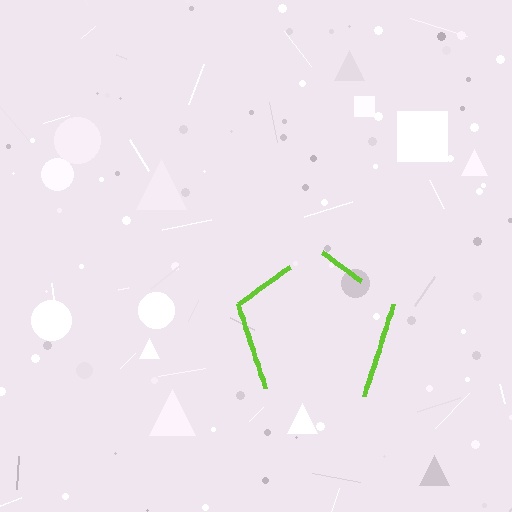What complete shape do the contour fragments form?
The contour fragments form a pentagon.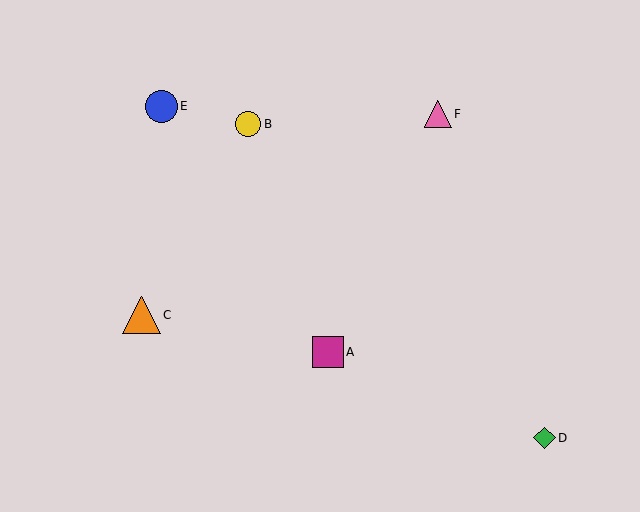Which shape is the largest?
The orange triangle (labeled C) is the largest.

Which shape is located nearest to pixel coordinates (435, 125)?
The pink triangle (labeled F) at (438, 114) is nearest to that location.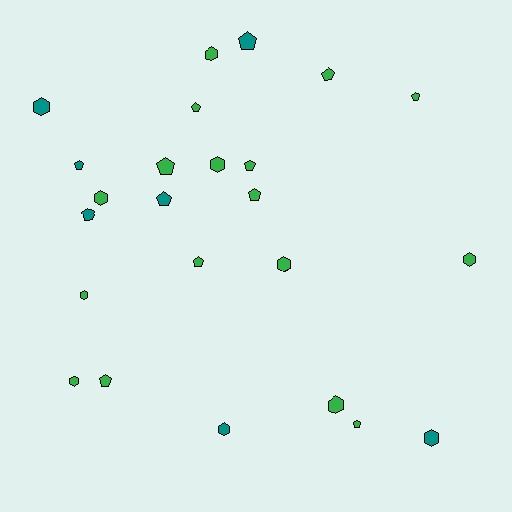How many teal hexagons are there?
There are 3 teal hexagons.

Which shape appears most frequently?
Pentagon, with 13 objects.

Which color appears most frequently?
Green, with 17 objects.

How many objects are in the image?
There are 24 objects.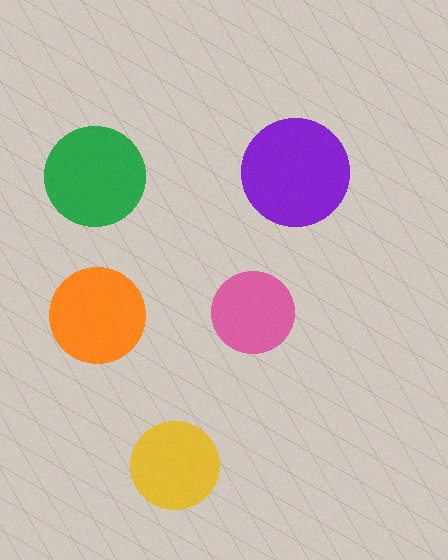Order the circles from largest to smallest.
the purple one, the green one, the orange one, the yellow one, the pink one.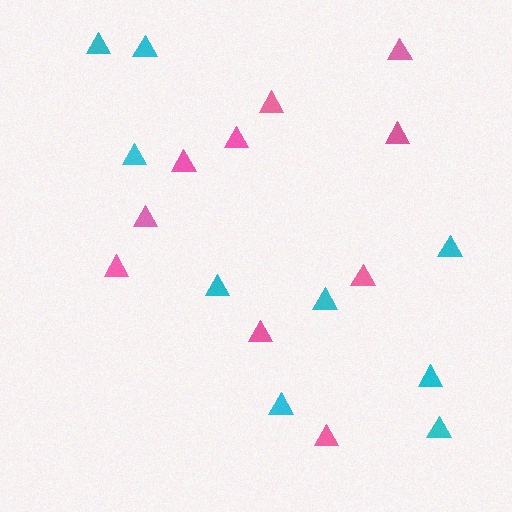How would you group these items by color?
There are 2 groups: one group of pink triangles (10) and one group of cyan triangles (9).